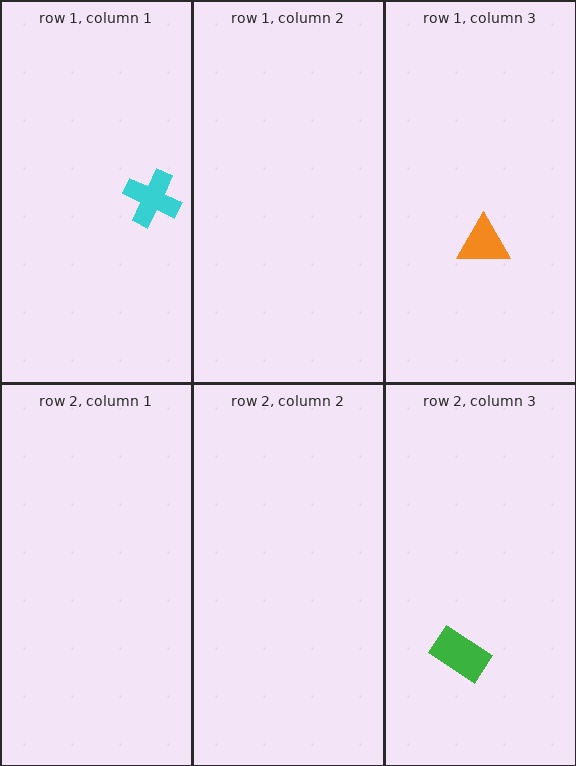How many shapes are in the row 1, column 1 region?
1.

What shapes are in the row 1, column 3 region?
The orange triangle.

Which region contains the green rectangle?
The row 2, column 3 region.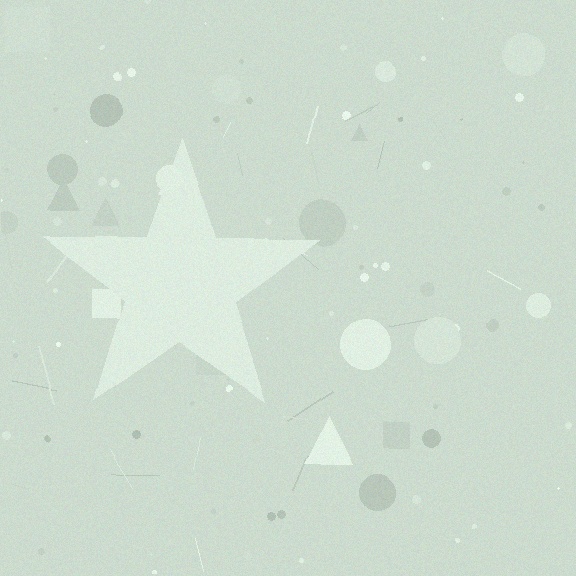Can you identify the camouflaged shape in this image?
The camouflaged shape is a star.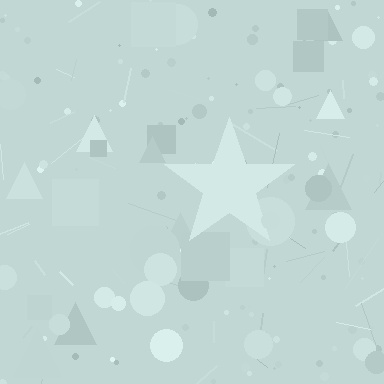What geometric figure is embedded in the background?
A star is embedded in the background.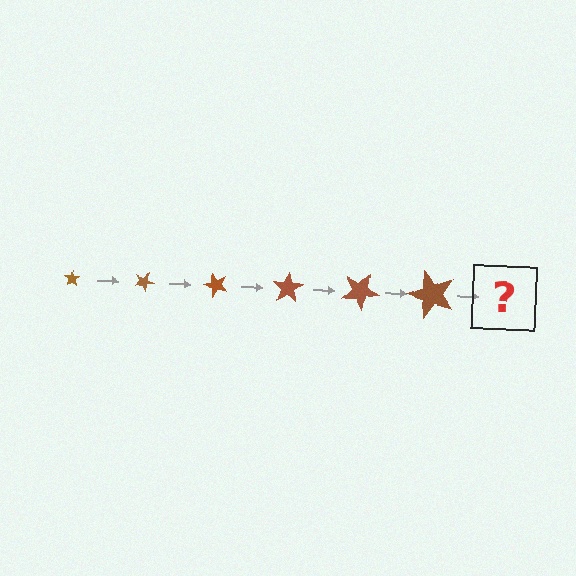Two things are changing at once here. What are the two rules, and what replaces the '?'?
The two rules are that the star grows larger each step and it rotates 25 degrees each step. The '?' should be a star, larger than the previous one and rotated 150 degrees from the start.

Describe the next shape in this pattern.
It should be a star, larger than the previous one and rotated 150 degrees from the start.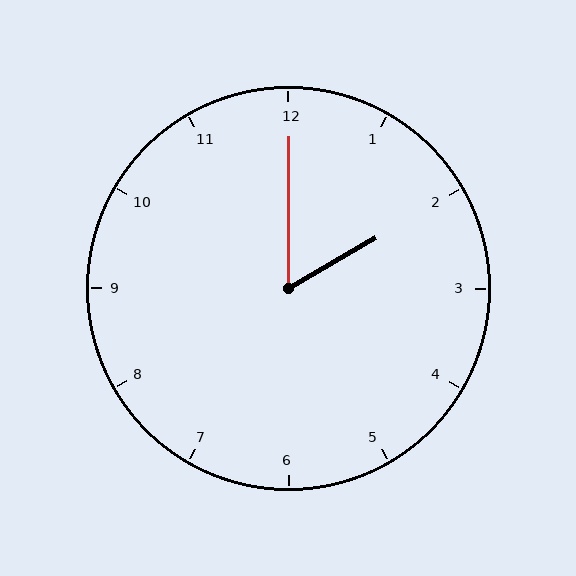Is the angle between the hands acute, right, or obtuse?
It is acute.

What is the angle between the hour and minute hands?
Approximately 60 degrees.